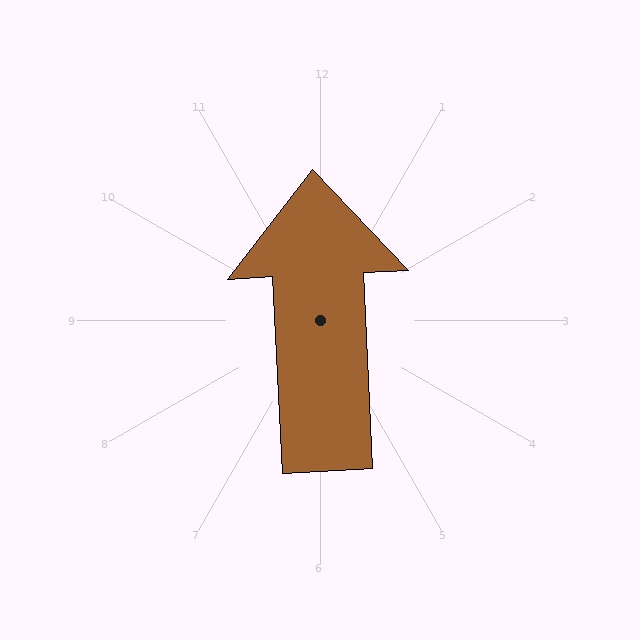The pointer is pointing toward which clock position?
Roughly 12 o'clock.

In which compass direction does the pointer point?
North.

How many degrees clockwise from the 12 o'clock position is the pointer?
Approximately 357 degrees.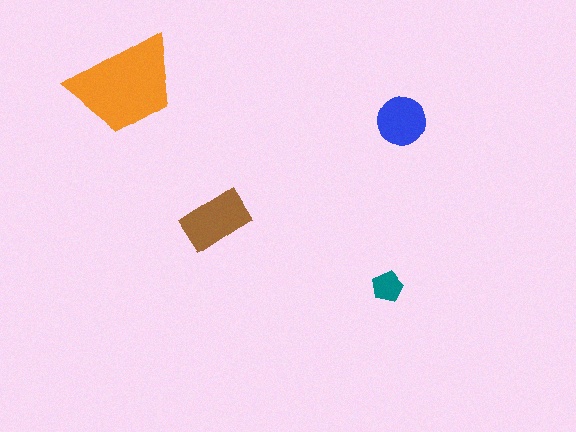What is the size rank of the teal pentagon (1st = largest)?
4th.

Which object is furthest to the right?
The blue circle is rightmost.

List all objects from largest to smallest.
The orange trapezoid, the brown rectangle, the blue circle, the teal pentagon.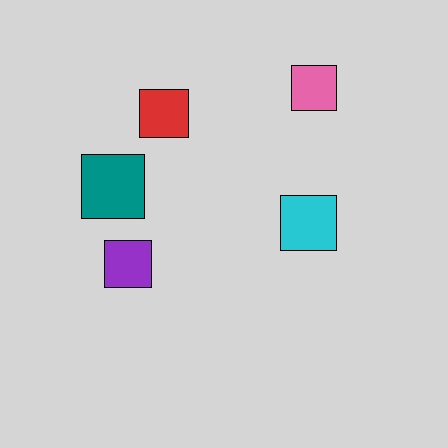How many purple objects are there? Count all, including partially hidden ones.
There is 1 purple object.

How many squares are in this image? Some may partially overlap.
There are 5 squares.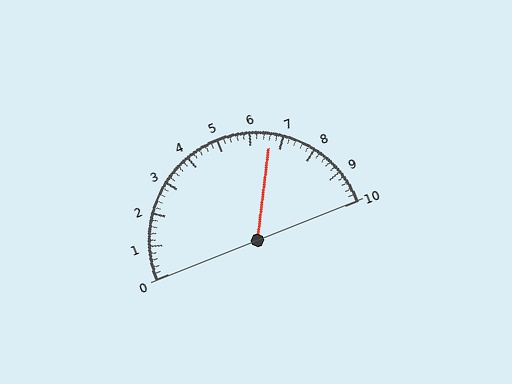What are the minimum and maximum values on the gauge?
The gauge ranges from 0 to 10.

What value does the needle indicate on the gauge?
The needle indicates approximately 6.6.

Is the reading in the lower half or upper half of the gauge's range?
The reading is in the upper half of the range (0 to 10).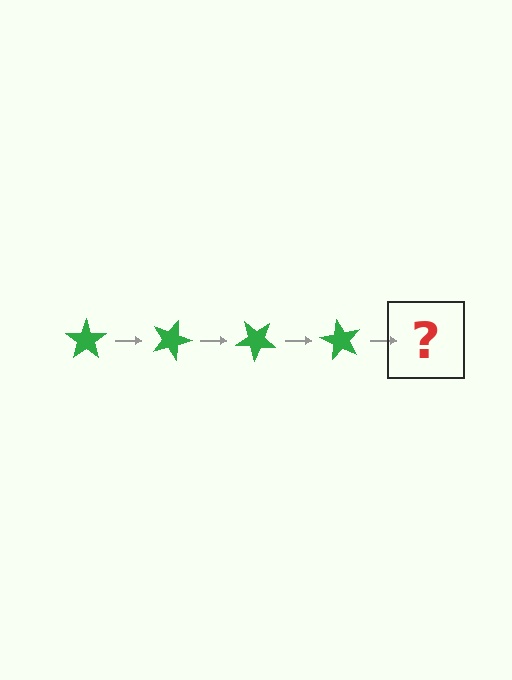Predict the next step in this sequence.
The next step is a green star rotated 80 degrees.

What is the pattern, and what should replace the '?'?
The pattern is that the star rotates 20 degrees each step. The '?' should be a green star rotated 80 degrees.